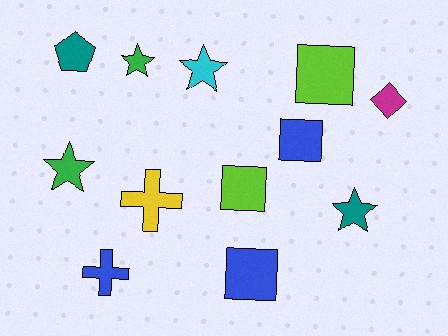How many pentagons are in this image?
There is 1 pentagon.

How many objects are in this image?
There are 12 objects.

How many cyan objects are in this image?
There is 1 cyan object.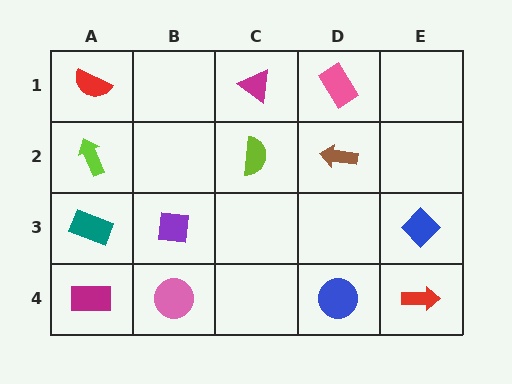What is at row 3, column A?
A teal rectangle.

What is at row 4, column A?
A magenta rectangle.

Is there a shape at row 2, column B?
No, that cell is empty.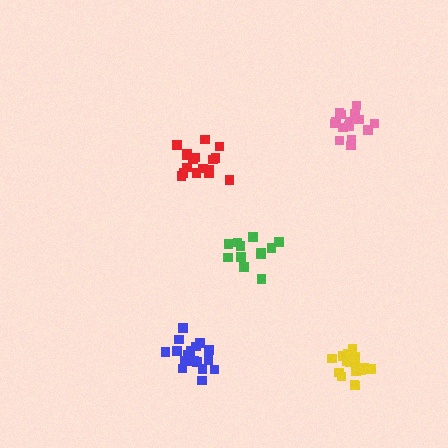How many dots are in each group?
Group 1: 17 dots, Group 2: 12 dots, Group 3: 15 dots, Group 4: 17 dots, Group 5: 18 dots (79 total).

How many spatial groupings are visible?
There are 5 spatial groupings.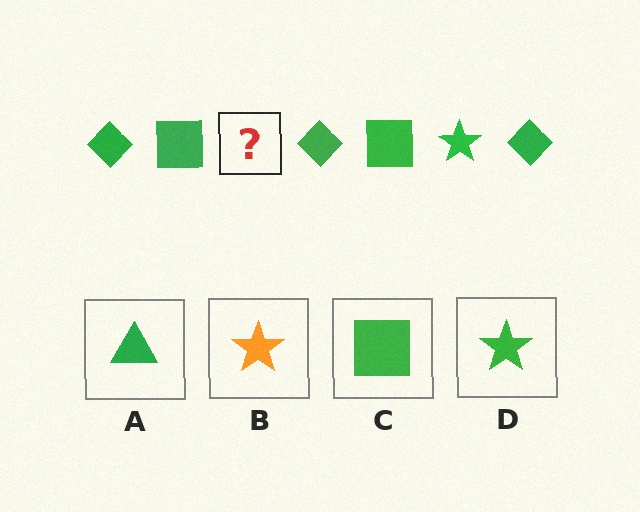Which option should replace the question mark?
Option D.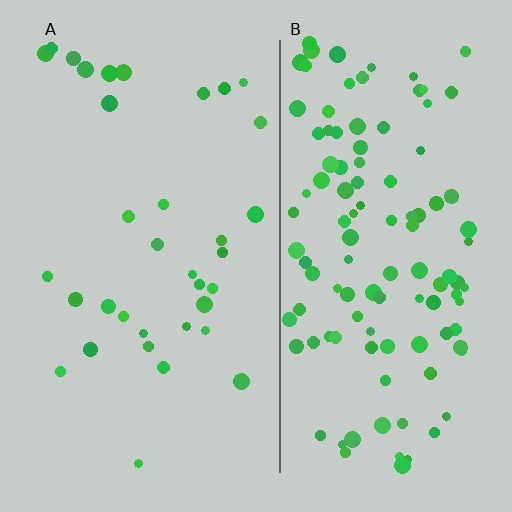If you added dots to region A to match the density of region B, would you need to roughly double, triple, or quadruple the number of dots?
Approximately triple.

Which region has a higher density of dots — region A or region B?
B (the right).